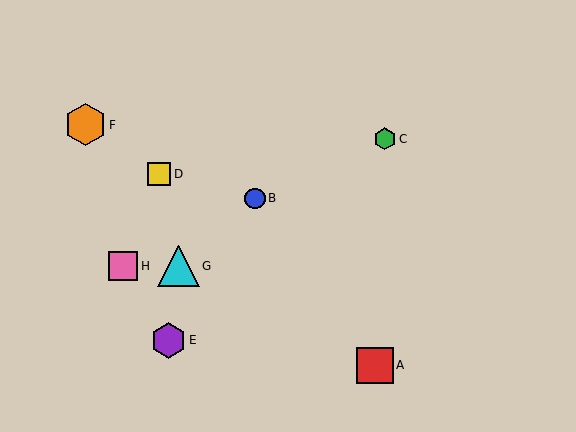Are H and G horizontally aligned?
Yes, both are at y≈266.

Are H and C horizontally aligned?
No, H is at y≈266 and C is at y≈139.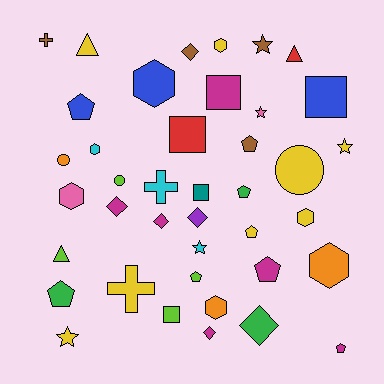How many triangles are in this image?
There are 3 triangles.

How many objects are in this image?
There are 40 objects.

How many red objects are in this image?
There are 2 red objects.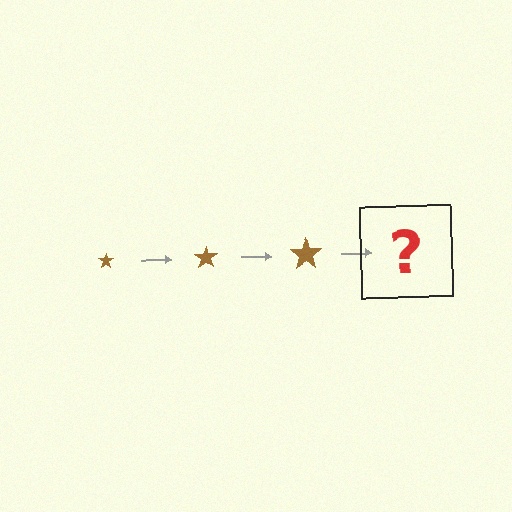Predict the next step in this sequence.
The next step is a brown star, larger than the previous one.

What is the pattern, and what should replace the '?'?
The pattern is that the star gets progressively larger each step. The '?' should be a brown star, larger than the previous one.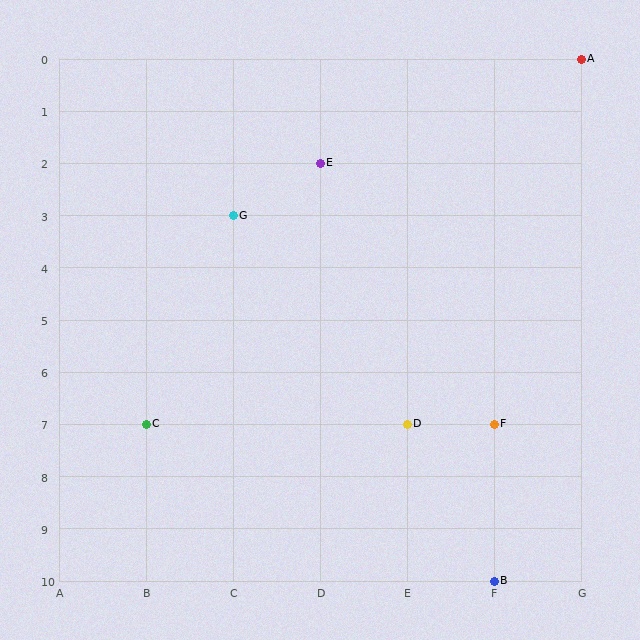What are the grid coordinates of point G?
Point G is at grid coordinates (C, 3).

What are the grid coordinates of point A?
Point A is at grid coordinates (G, 0).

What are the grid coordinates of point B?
Point B is at grid coordinates (F, 10).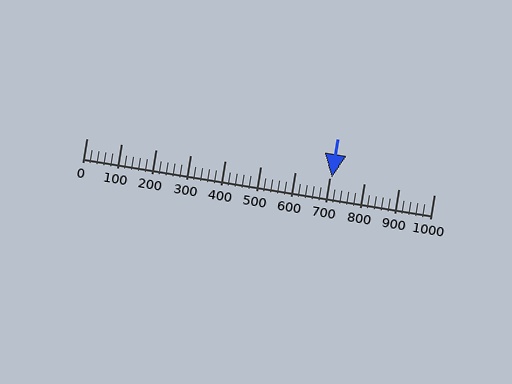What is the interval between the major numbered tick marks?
The major tick marks are spaced 100 units apart.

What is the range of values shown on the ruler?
The ruler shows values from 0 to 1000.